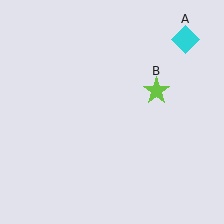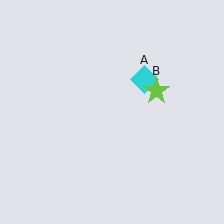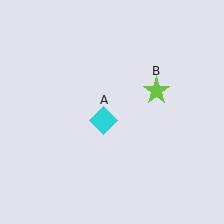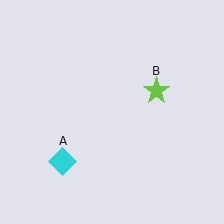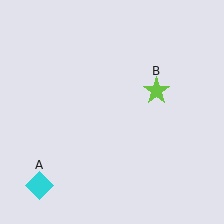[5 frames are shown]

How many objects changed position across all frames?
1 object changed position: cyan diamond (object A).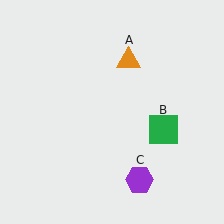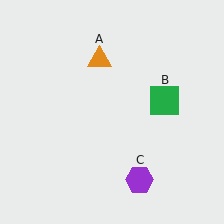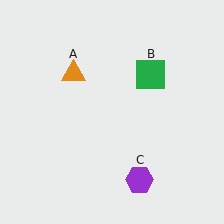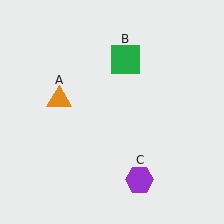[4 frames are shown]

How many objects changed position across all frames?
2 objects changed position: orange triangle (object A), green square (object B).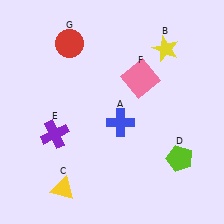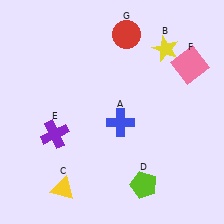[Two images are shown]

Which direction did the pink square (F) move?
The pink square (F) moved right.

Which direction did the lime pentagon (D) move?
The lime pentagon (D) moved left.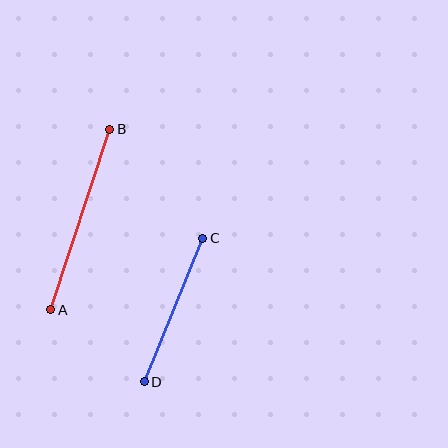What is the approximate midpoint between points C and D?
The midpoint is at approximately (173, 310) pixels.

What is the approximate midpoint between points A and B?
The midpoint is at approximately (80, 219) pixels.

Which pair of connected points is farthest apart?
Points A and B are farthest apart.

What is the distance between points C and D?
The distance is approximately 155 pixels.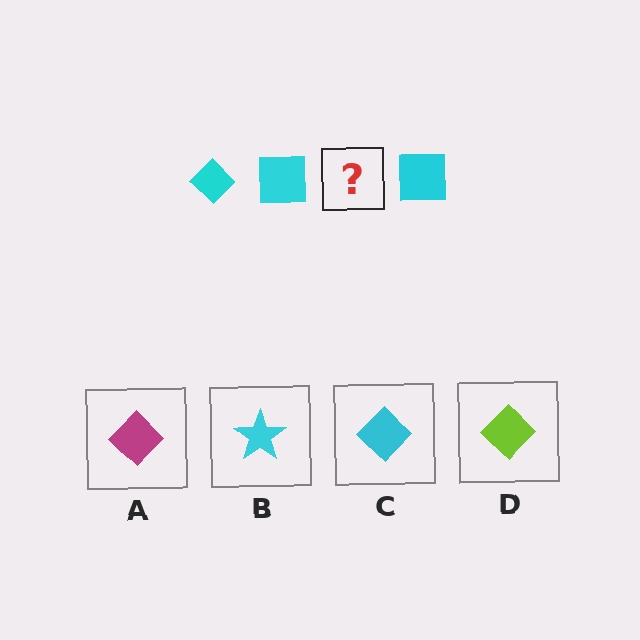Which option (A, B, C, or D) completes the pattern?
C.